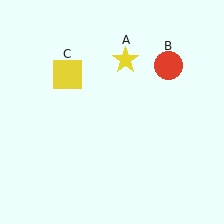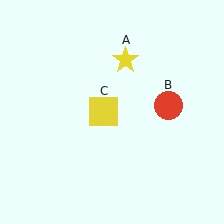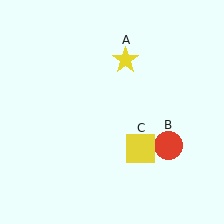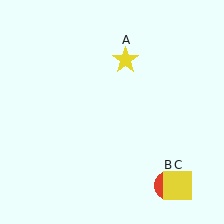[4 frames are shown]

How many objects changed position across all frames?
2 objects changed position: red circle (object B), yellow square (object C).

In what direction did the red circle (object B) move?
The red circle (object B) moved down.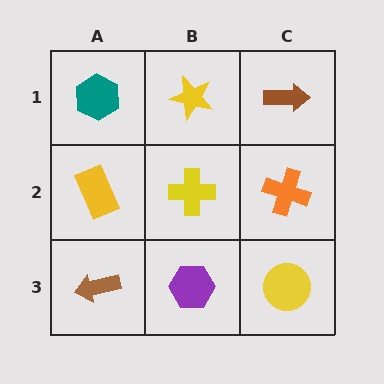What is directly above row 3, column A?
A yellow rectangle.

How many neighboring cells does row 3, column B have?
3.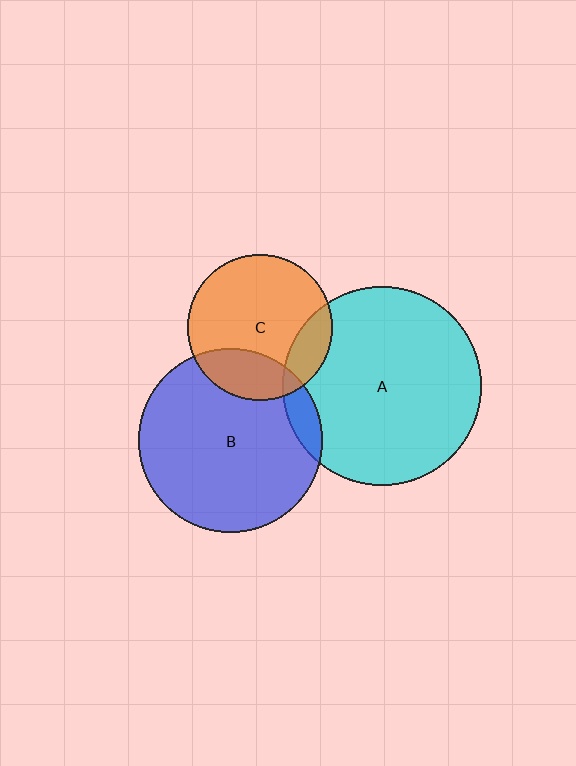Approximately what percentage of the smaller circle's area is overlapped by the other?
Approximately 15%.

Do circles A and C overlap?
Yes.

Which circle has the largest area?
Circle A (cyan).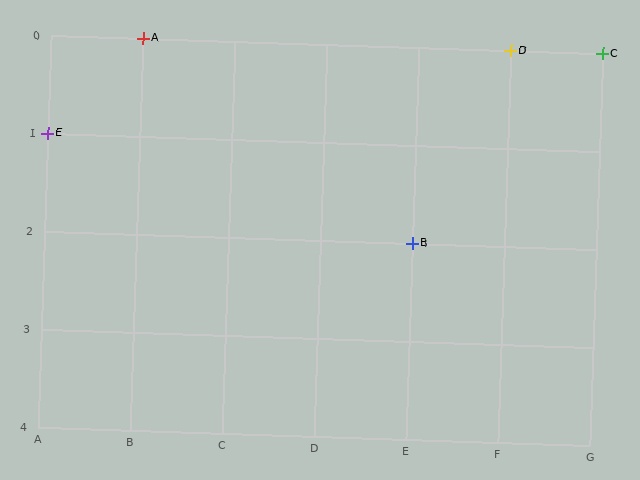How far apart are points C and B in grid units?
Points C and B are 2 columns and 2 rows apart (about 2.8 grid units diagonally).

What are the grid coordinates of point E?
Point E is at grid coordinates (A, 1).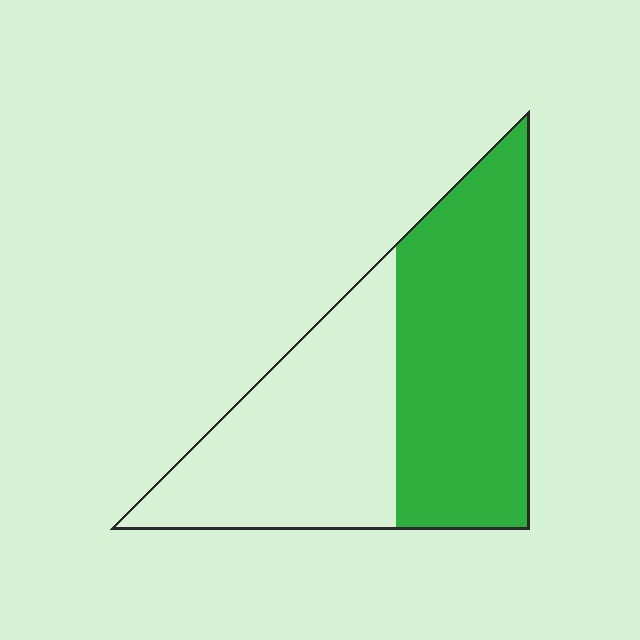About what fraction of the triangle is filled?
About one half (1/2).